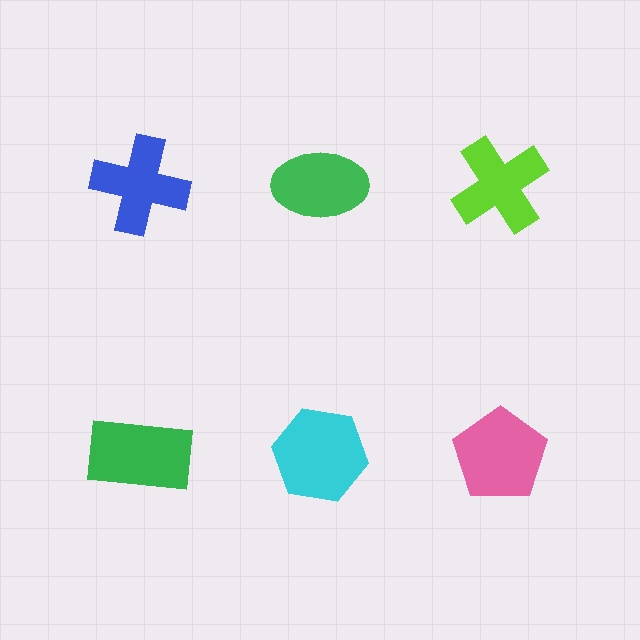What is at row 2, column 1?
A green rectangle.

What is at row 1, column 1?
A blue cross.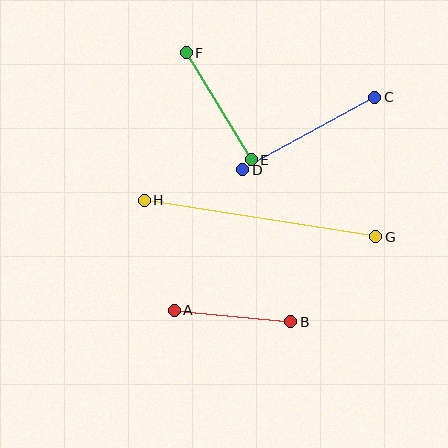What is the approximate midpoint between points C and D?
The midpoint is at approximately (309, 133) pixels.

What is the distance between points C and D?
The distance is approximately 151 pixels.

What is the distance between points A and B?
The distance is approximately 117 pixels.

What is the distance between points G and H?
The distance is approximately 234 pixels.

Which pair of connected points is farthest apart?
Points G and H are farthest apart.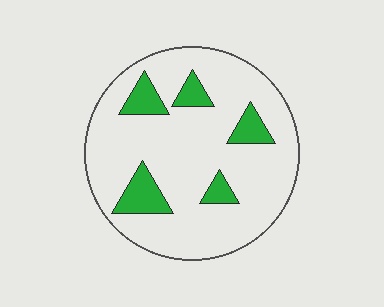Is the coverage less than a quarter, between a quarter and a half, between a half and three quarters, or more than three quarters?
Less than a quarter.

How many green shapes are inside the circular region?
5.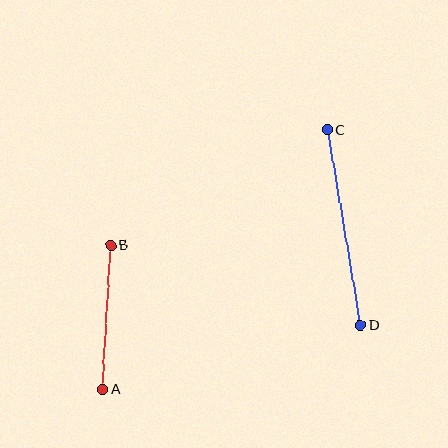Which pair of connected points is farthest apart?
Points C and D are farthest apart.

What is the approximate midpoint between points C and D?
The midpoint is at approximately (344, 228) pixels.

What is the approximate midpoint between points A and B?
The midpoint is at approximately (107, 317) pixels.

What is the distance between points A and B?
The distance is approximately 145 pixels.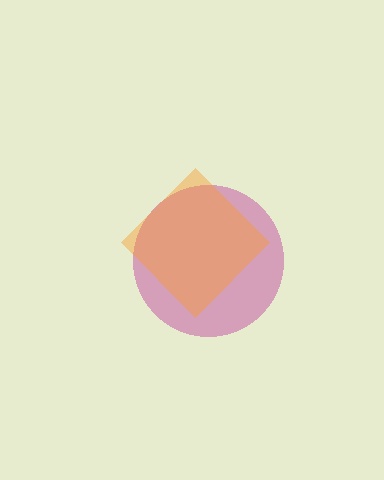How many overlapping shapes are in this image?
There are 2 overlapping shapes in the image.